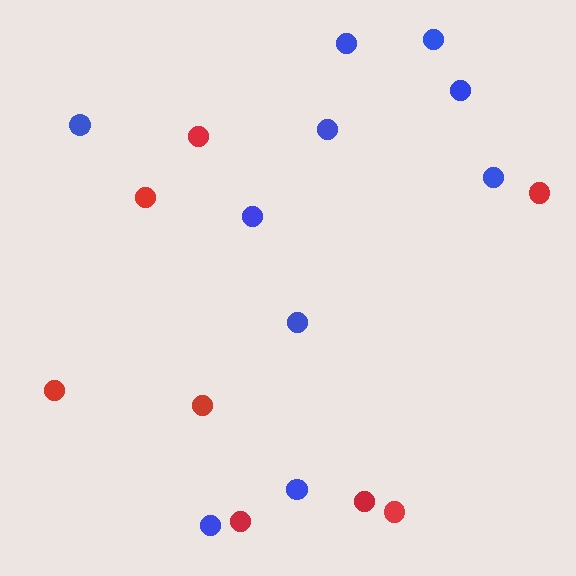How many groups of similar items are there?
There are 2 groups: one group of red circles (8) and one group of blue circles (10).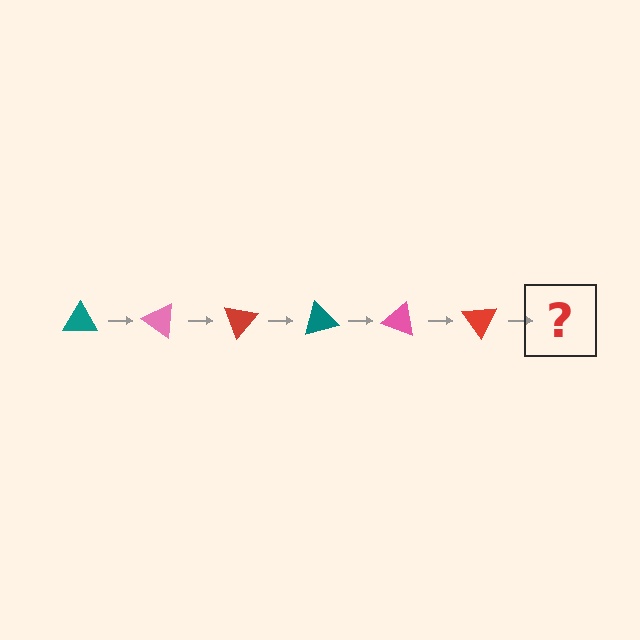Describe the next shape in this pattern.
It should be a teal triangle, rotated 210 degrees from the start.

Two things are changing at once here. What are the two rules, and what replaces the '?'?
The two rules are that it rotates 35 degrees each step and the color cycles through teal, pink, and red. The '?' should be a teal triangle, rotated 210 degrees from the start.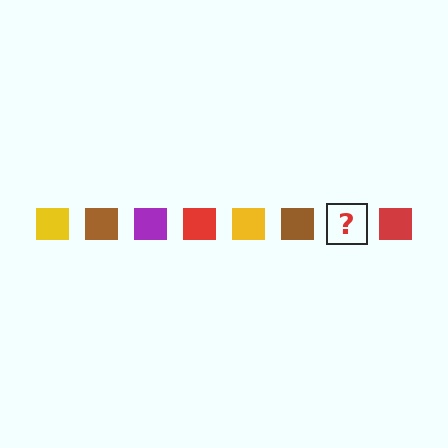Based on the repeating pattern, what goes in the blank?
The blank should be a purple square.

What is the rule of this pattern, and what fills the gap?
The rule is that the pattern cycles through yellow, brown, purple, red squares. The gap should be filled with a purple square.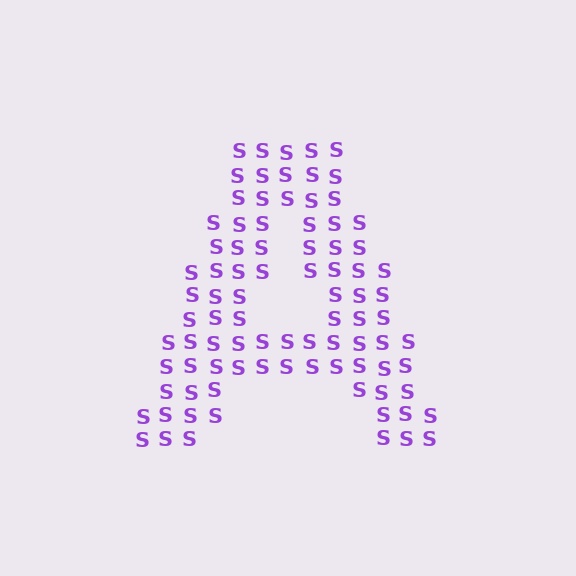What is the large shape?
The large shape is the letter A.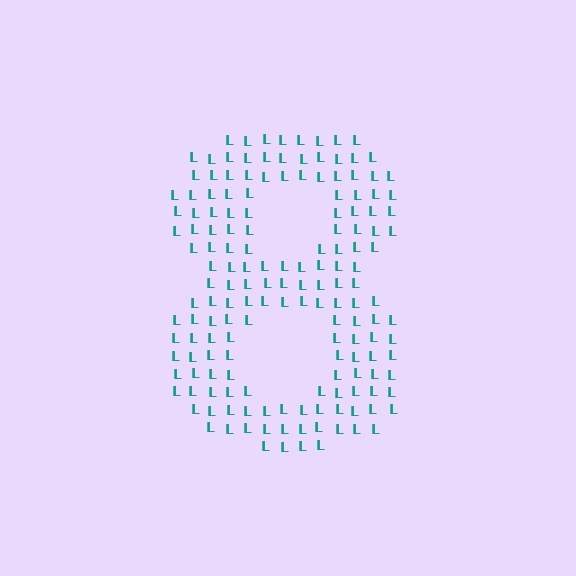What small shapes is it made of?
It is made of small letter L's.